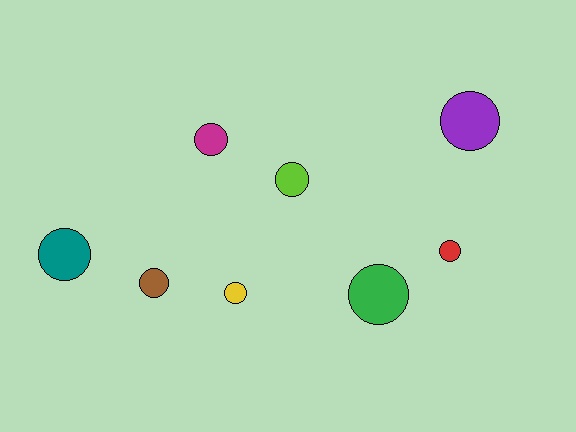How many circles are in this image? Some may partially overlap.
There are 8 circles.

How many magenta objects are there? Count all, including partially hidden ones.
There is 1 magenta object.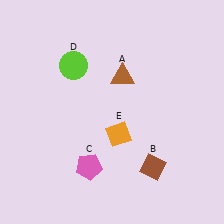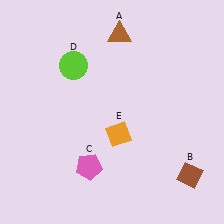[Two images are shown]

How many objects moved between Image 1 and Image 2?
2 objects moved between the two images.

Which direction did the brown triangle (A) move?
The brown triangle (A) moved up.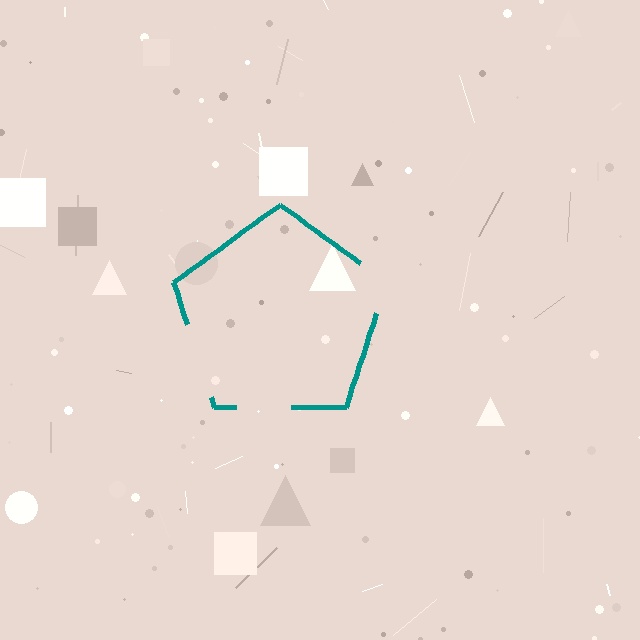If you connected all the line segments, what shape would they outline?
They would outline a pentagon.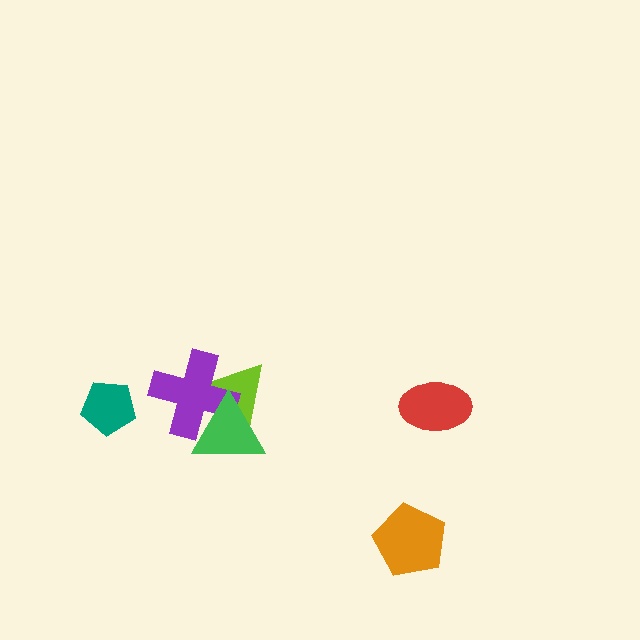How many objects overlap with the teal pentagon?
0 objects overlap with the teal pentagon.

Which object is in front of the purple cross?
The green triangle is in front of the purple cross.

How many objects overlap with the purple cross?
2 objects overlap with the purple cross.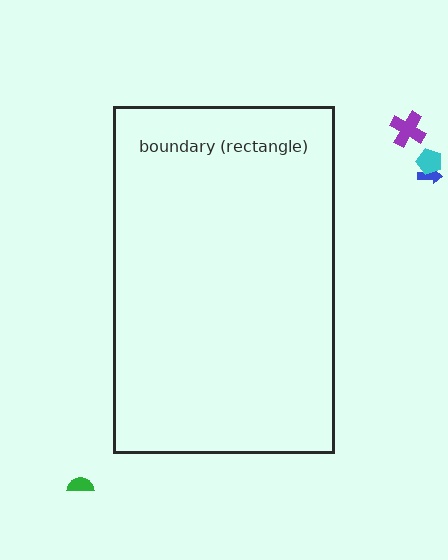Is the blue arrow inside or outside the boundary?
Outside.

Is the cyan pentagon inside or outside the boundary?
Outside.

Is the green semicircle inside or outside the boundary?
Outside.